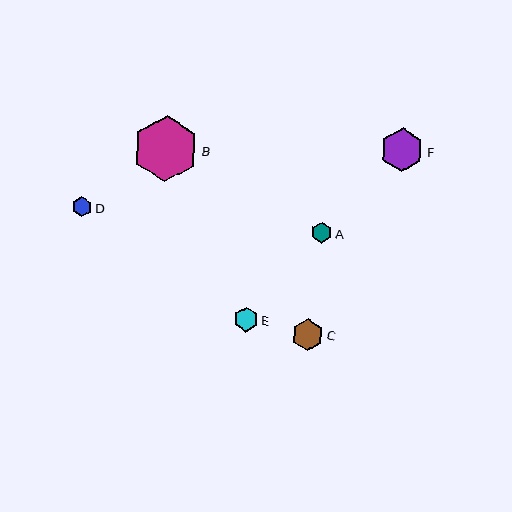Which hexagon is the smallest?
Hexagon D is the smallest with a size of approximately 20 pixels.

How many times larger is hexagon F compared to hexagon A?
Hexagon F is approximately 2.1 times the size of hexagon A.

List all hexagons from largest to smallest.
From largest to smallest: B, F, C, E, A, D.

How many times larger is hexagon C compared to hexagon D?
Hexagon C is approximately 1.5 times the size of hexagon D.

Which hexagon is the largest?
Hexagon B is the largest with a size of approximately 66 pixels.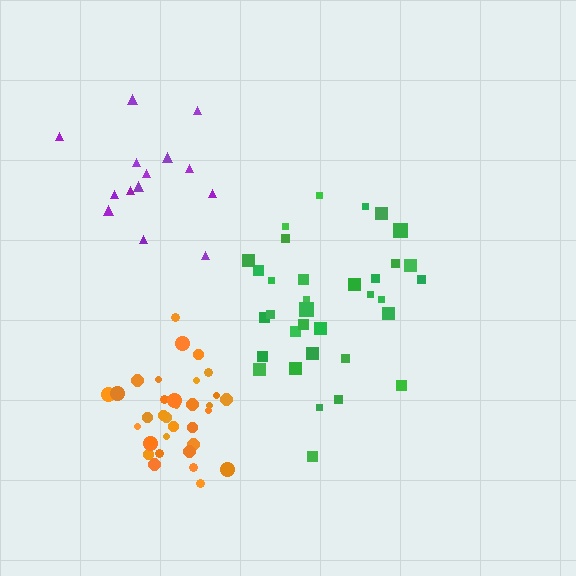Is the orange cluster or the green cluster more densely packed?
Orange.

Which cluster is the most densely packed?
Orange.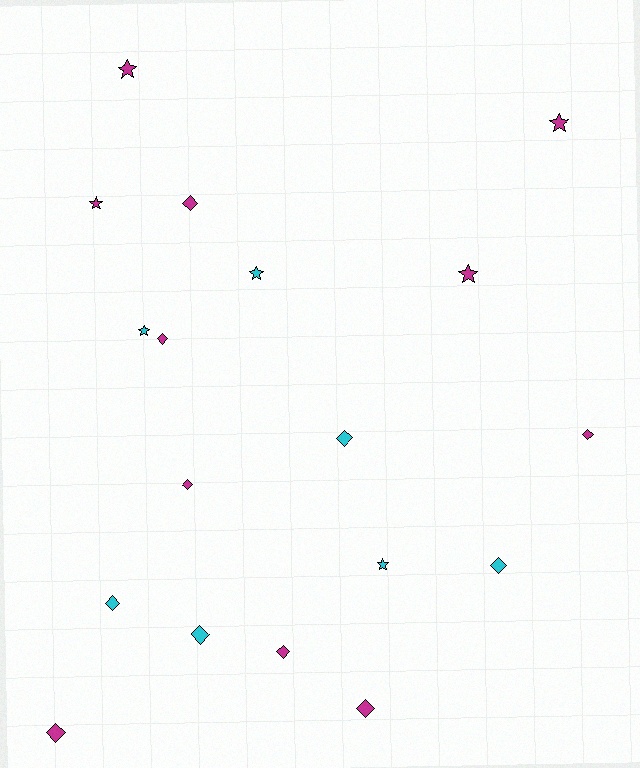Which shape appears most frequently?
Diamond, with 11 objects.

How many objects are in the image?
There are 18 objects.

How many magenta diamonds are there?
There are 7 magenta diamonds.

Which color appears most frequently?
Magenta, with 11 objects.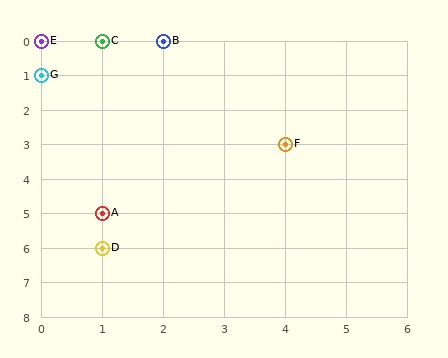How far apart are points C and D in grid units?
Points C and D are 6 rows apart.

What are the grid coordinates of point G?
Point G is at grid coordinates (0, 1).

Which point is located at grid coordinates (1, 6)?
Point D is at (1, 6).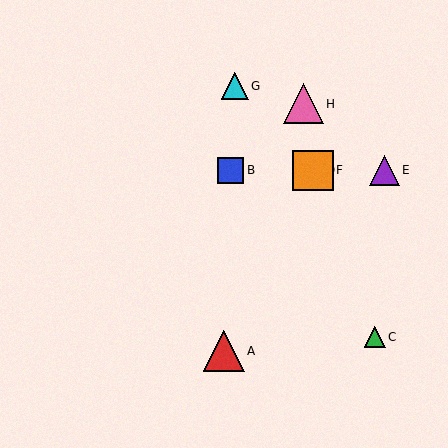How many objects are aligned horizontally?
4 objects (B, D, E, F) are aligned horizontally.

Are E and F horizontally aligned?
Yes, both are at y≈170.